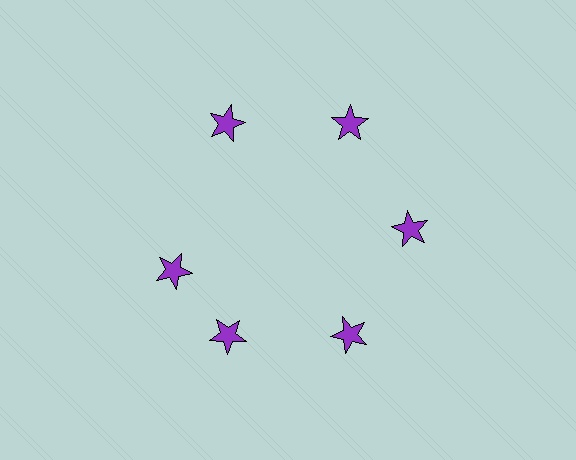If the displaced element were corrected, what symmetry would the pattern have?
It would have 6-fold rotational symmetry — the pattern would map onto itself every 60 degrees.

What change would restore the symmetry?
The symmetry would be restored by rotating it back into even spacing with its neighbors so that all 6 stars sit at equal angles and equal distance from the center.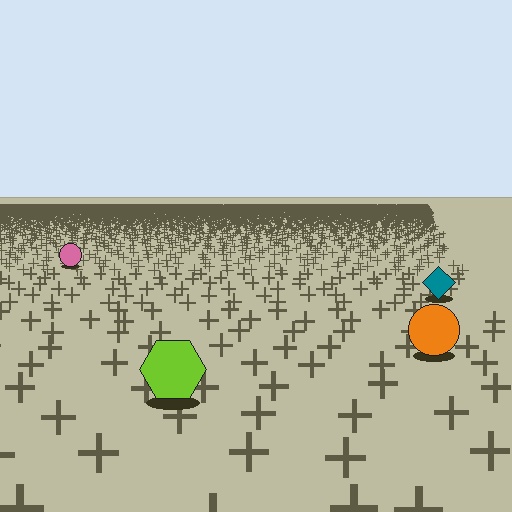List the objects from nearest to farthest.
From nearest to farthest: the lime hexagon, the orange circle, the teal diamond, the pink circle.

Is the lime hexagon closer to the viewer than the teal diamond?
Yes. The lime hexagon is closer — you can tell from the texture gradient: the ground texture is coarser near it.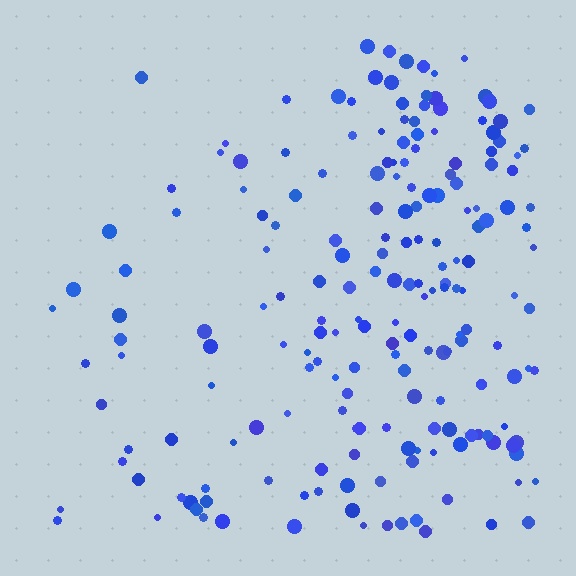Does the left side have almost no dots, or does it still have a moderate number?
Still a moderate number, just noticeably fewer than the right.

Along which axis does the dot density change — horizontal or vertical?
Horizontal.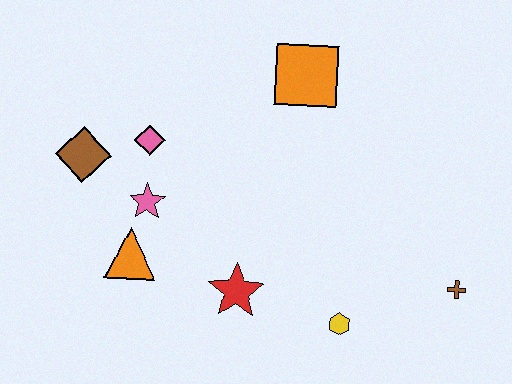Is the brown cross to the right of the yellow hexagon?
Yes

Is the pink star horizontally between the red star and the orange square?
No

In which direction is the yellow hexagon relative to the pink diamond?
The yellow hexagon is to the right of the pink diamond.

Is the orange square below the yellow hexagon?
No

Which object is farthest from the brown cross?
The brown diamond is farthest from the brown cross.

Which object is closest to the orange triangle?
The pink star is closest to the orange triangle.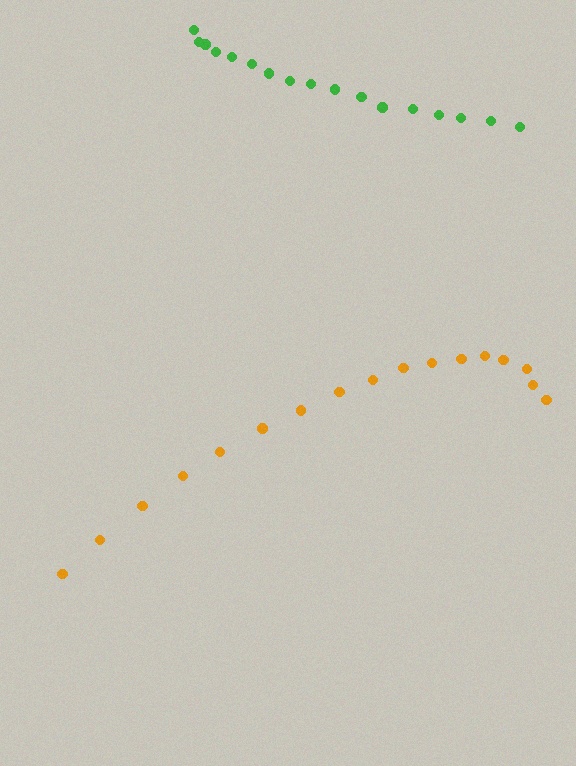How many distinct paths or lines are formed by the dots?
There are 2 distinct paths.